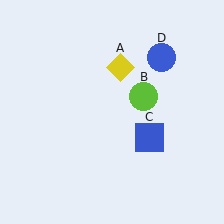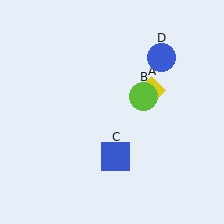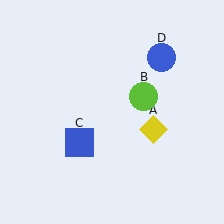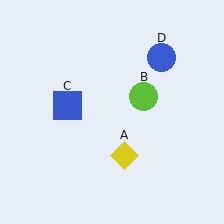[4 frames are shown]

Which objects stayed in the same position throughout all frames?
Lime circle (object B) and blue circle (object D) remained stationary.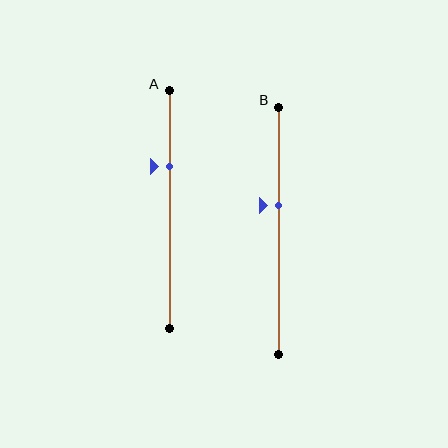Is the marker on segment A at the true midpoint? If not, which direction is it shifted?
No, the marker on segment A is shifted upward by about 18% of the segment length.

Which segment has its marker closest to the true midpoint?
Segment B has its marker closest to the true midpoint.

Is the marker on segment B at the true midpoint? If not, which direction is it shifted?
No, the marker on segment B is shifted upward by about 10% of the segment length.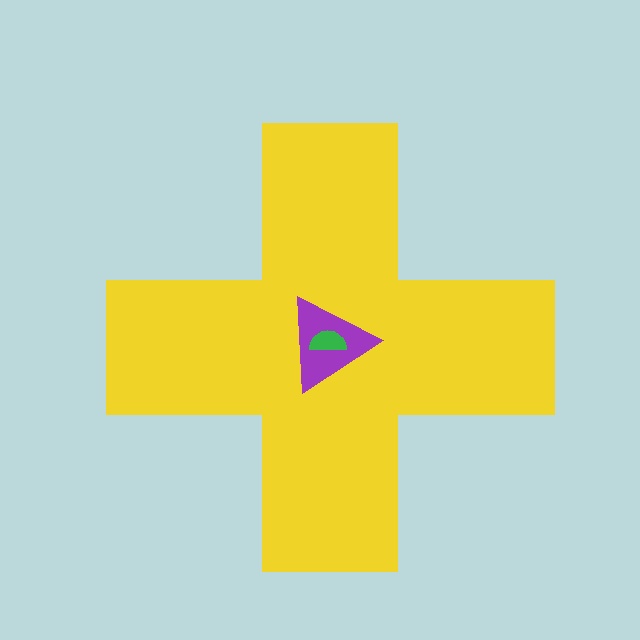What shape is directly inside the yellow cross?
The purple triangle.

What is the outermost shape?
The yellow cross.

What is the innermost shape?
The green semicircle.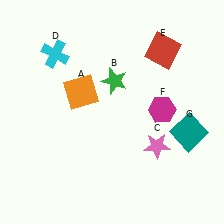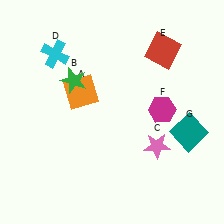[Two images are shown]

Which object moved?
The green star (B) moved left.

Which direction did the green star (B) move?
The green star (B) moved left.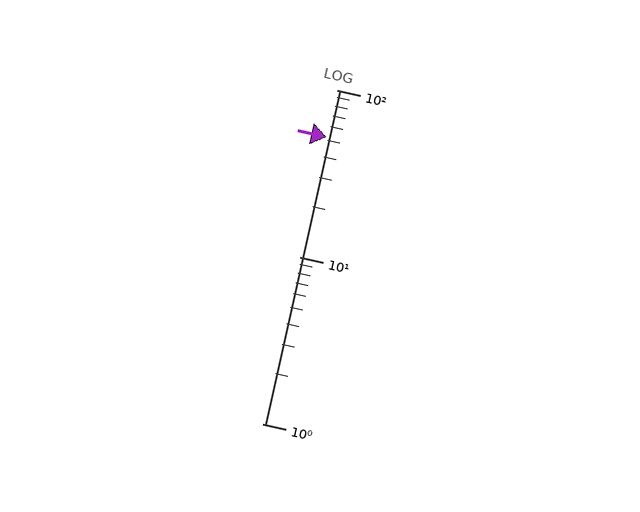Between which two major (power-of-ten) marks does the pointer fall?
The pointer is between 10 and 100.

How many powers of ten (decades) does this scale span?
The scale spans 2 decades, from 1 to 100.